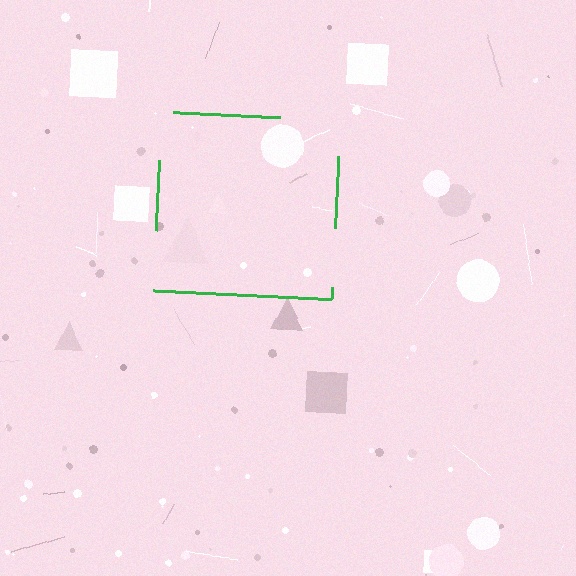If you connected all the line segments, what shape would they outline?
They would outline a square.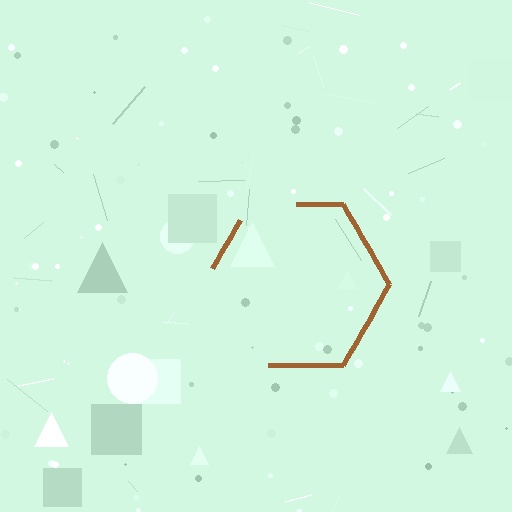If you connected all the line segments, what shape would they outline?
They would outline a hexagon.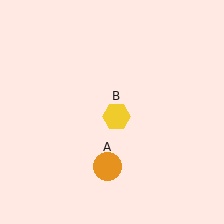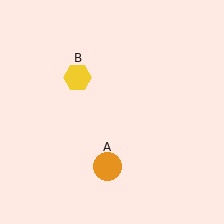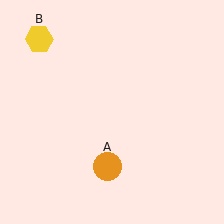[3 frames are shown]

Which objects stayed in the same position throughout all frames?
Orange circle (object A) remained stationary.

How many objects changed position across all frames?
1 object changed position: yellow hexagon (object B).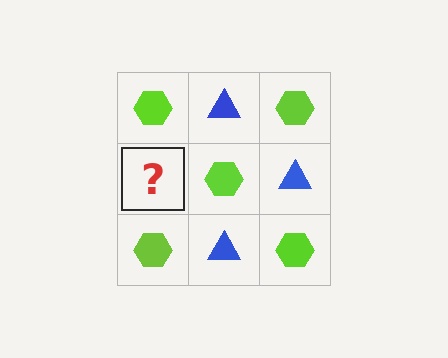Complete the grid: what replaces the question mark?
The question mark should be replaced with a blue triangle.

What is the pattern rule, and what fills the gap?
The rule is that it alternates lime hexagon and blue triangle in a checkerboard pattern. The gap should be filled with a blue triangle.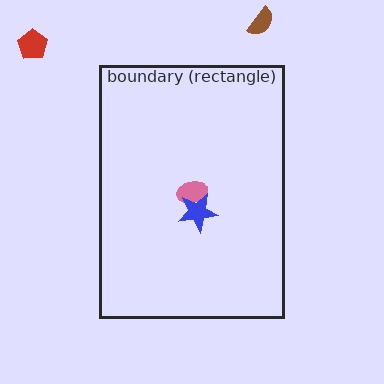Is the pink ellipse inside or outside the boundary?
Inside.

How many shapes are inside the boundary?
2 inside, 2 outside.